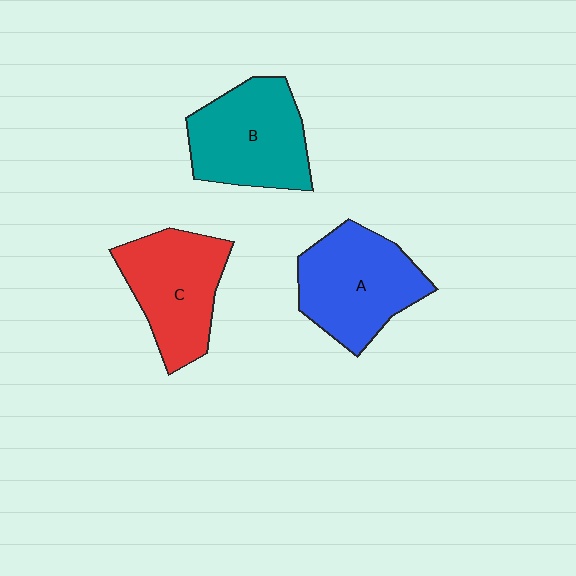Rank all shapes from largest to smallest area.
From largest to smallest: A (blue), B (teal), C (red).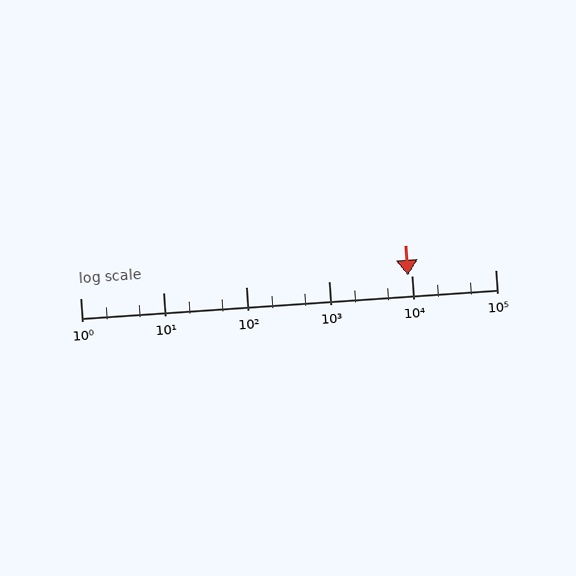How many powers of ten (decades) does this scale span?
The scale spans 5 decades, from 1 to 100000.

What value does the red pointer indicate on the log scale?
The pointer indicates approximately 8800.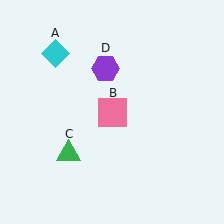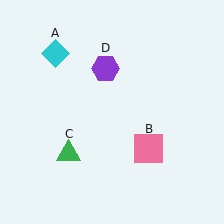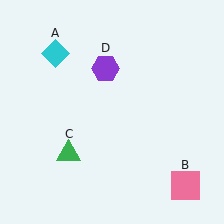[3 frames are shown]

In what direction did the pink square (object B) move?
The pink square (object B) moved down and to the right.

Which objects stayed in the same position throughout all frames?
Cyan diamond (object A) and green triangle (object C) and purple hexagon (object D) remained stationary.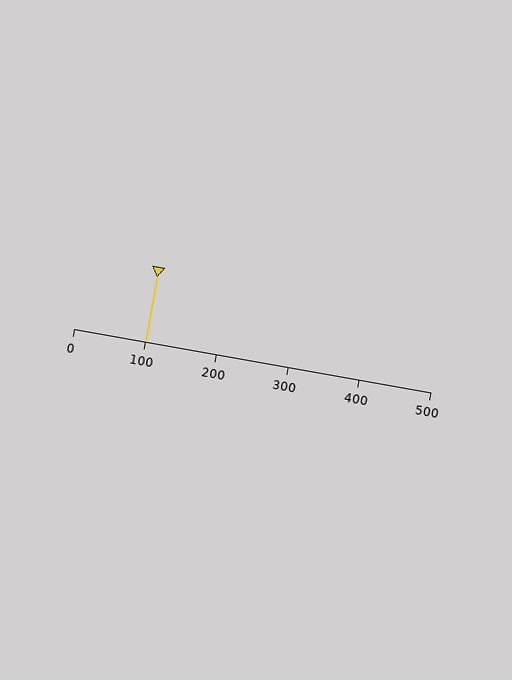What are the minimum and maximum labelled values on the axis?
The axis runs from 0 to 500.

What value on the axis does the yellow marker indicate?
The marker indicates approximately 100.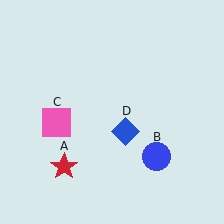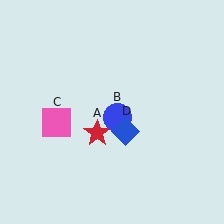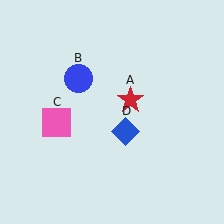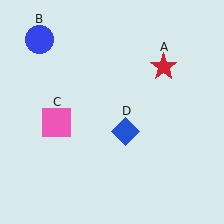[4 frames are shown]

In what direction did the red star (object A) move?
The red star (object A) moved up and to the right.